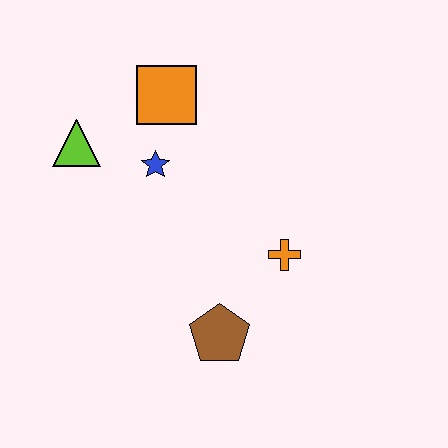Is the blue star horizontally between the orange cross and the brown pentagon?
No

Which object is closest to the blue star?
The orange square is closest to the blue star.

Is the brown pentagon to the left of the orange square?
No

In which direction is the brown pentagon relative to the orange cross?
The brown pentagon is below the orange cross.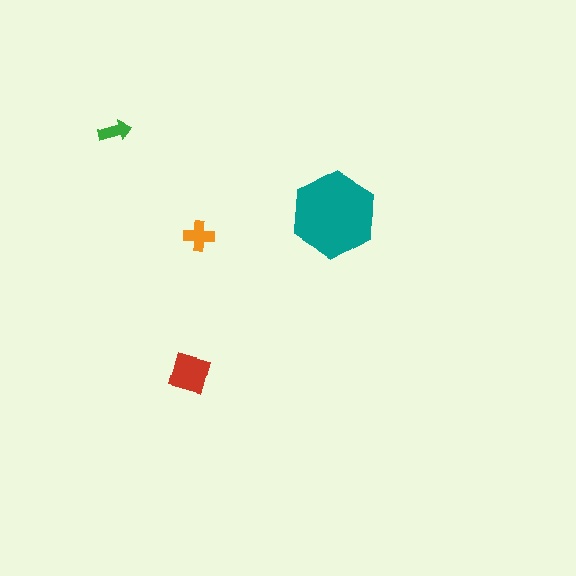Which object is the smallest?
The green arrow.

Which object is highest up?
The green arrow is topmost.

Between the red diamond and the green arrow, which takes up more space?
The red diamond.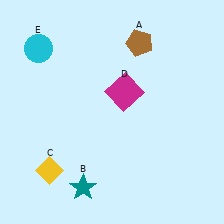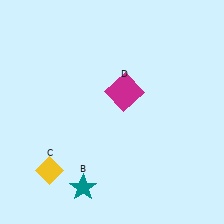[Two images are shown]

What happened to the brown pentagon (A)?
The brown pentagon (A) was removed in Image 2. It was in the top-right area of Image 1.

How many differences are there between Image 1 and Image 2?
There are 2 differences between the two images.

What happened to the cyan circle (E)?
The cyan circle (E) was removed in Image 2. It was in the top-left area of Image 1.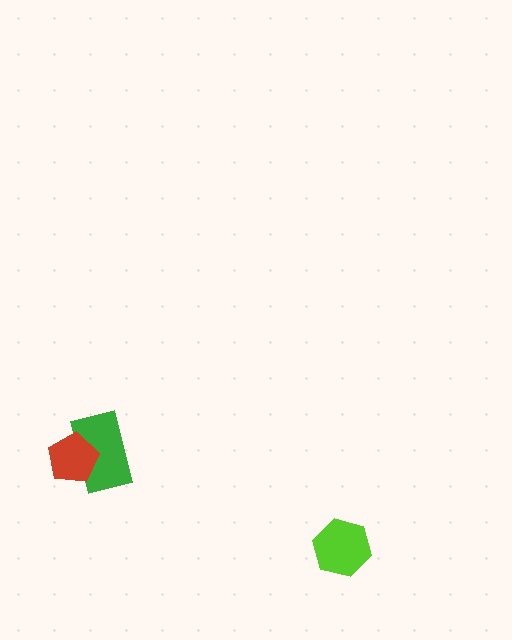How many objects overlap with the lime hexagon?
0 objects overlap with the lime hexagon.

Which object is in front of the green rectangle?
The red pentagon is in front of the green rectangle.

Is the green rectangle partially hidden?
Yes, it is partially covered by another shape.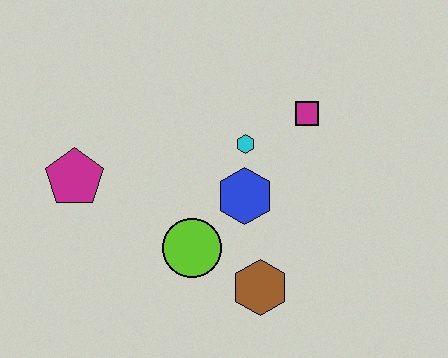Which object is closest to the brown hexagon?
The lime circle is closest to the brown hexagon.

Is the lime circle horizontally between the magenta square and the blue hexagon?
No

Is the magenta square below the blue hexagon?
No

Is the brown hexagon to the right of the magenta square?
No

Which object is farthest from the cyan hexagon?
The magenta pentagon is farthest from the cyan hexagon.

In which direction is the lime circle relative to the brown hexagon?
The lime circle is to the left of the brown hexagon.